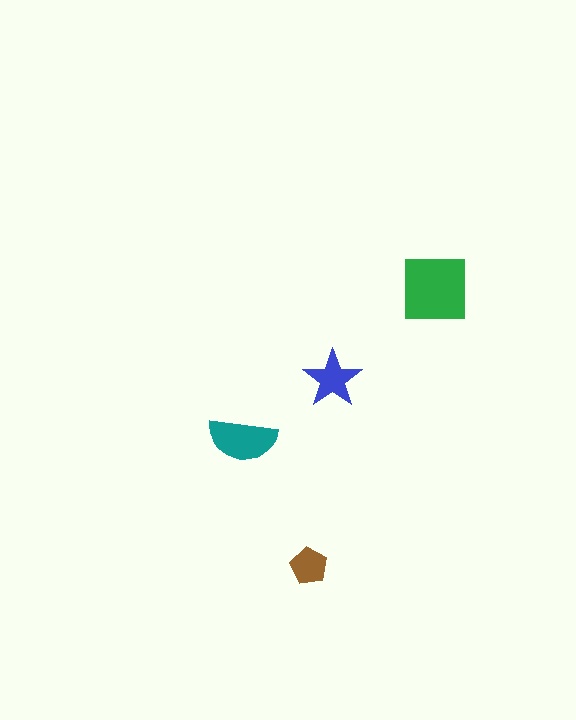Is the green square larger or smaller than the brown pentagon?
Larger.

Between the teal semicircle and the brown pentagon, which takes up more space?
The teal semicircle.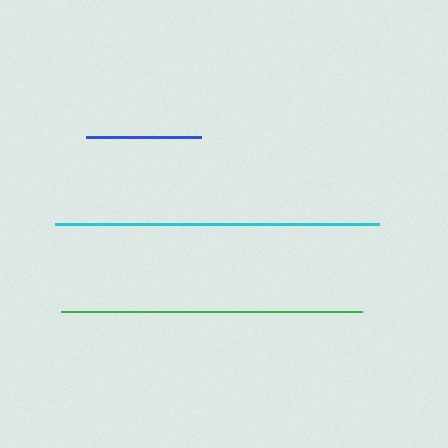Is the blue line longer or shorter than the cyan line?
The cyan line is longer than the blue line.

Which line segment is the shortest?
The blue line is the shortest at approximately 115 pixels.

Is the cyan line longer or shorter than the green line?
The cyan line is longer than the green line.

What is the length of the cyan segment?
The cyan segment is approximately 325 pixels long.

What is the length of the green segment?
The green segment is approximately 301 pixels long.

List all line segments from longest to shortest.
From longest to shortest: cyan, green, blue.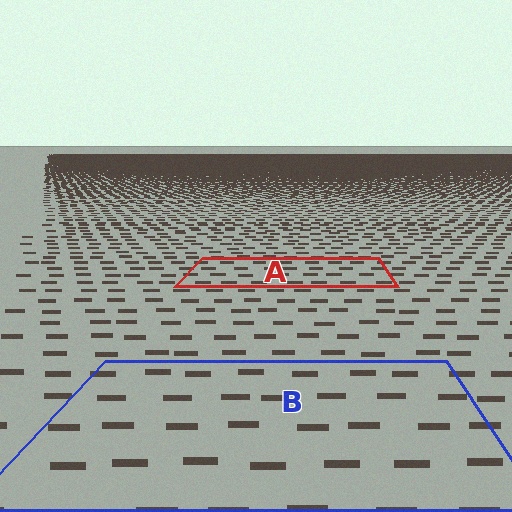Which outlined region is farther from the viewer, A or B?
Region A is farther from the viewer — the texture elements inside it appear smaller and more densely packed.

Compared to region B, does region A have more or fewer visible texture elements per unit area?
Region A has more texture elements per unit area — they are packed more densely because it is farther away.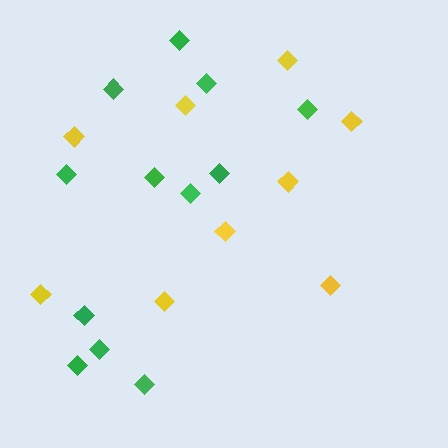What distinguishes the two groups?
There are 2 groups: one group of yellow diamonds (9) and one group of green diamonds (12).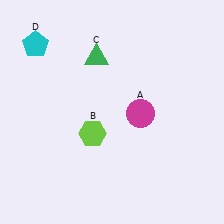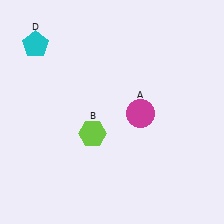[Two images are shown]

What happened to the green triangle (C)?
The green triangle (C) was removed in Image 2. It was in the top-left area of Image 1.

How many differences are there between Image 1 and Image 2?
There is 1 difference between the two images.